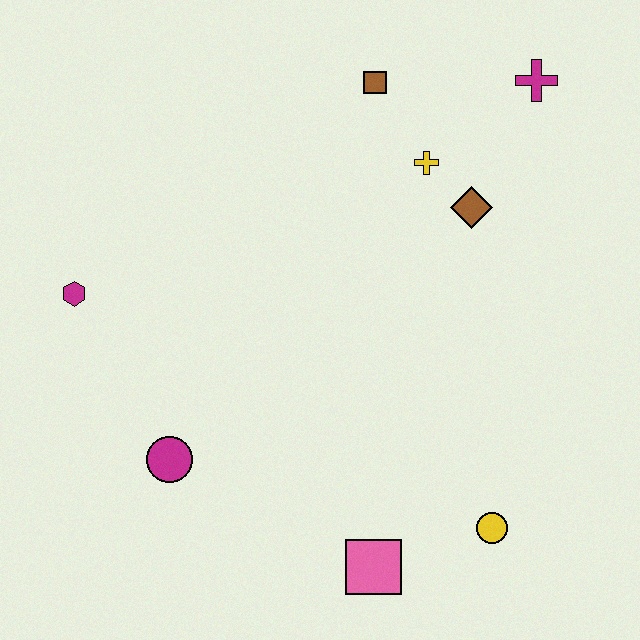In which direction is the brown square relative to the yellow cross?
The brown square is above the yellow cross.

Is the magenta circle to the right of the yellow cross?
No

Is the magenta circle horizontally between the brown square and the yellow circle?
No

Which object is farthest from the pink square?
The magenta cross is farthest from the pink square.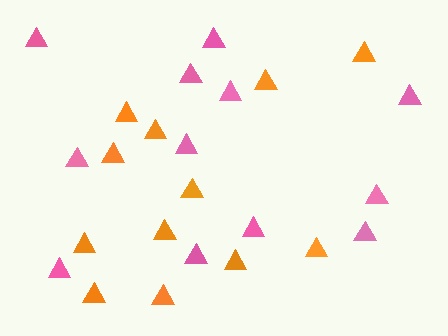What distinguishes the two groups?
There are 2 groups: one group of orange triangles (12) and one group of pink triangles (12).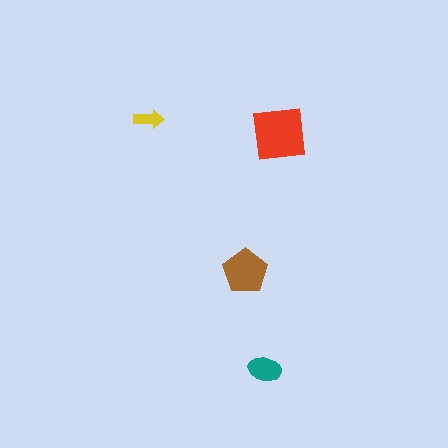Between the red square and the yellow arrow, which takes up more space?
The red square.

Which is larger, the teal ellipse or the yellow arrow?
The teal ellipse.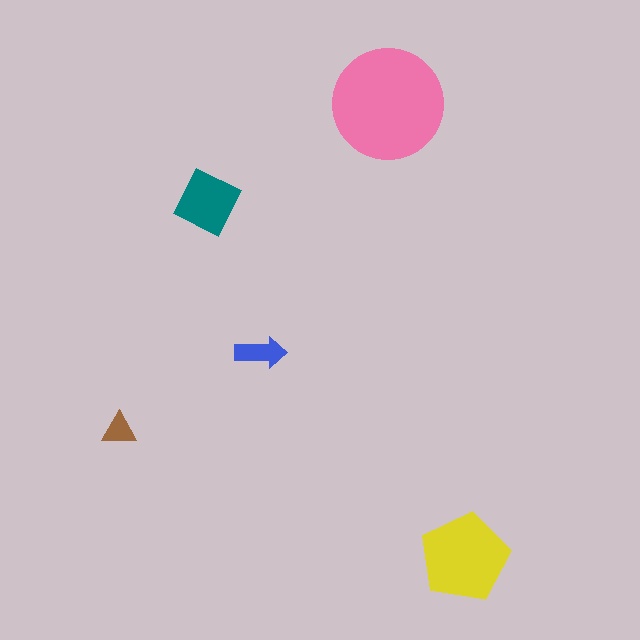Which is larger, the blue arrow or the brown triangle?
The blue arrow.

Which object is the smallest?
The brown triangle.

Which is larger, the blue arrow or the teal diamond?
The teal diamond.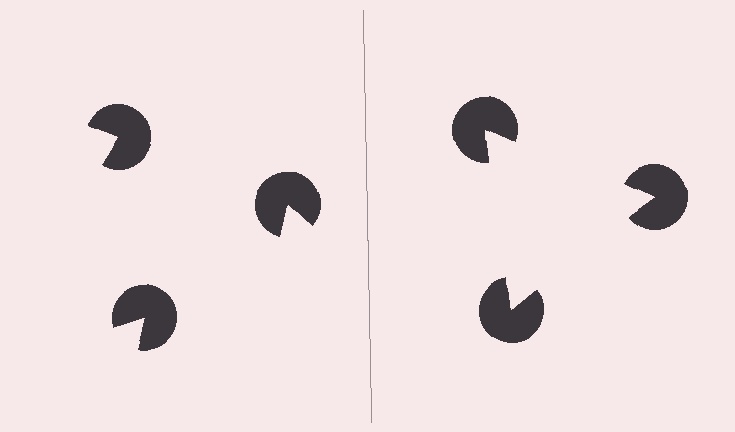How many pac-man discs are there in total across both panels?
6 — 3 on each side.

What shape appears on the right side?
An illusory triangle.